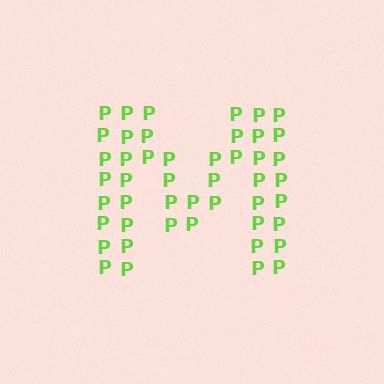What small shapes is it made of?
It is made of small letter P's.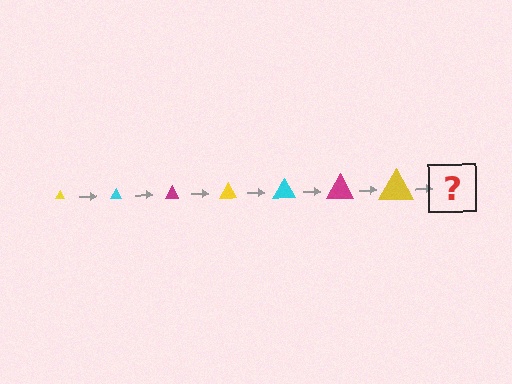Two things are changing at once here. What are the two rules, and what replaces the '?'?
The two rules are that the triangle grows larger each step and the color cycles through yellow, cyan, and magenta. The '?' should be a cyan triangle, larger than the previous one.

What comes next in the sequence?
The next element should be a cyan triangle, larger than the previous one.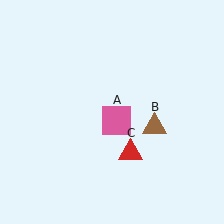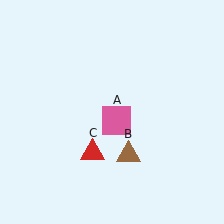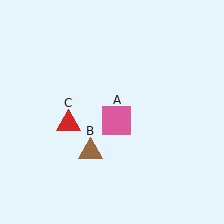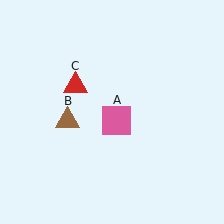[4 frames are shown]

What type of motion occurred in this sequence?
The brown triangle (object B), red triangle (object C) rotated clockwise around the center of the scene.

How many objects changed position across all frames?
2 objects changed position: brown triangle (object B), red triangle (object C).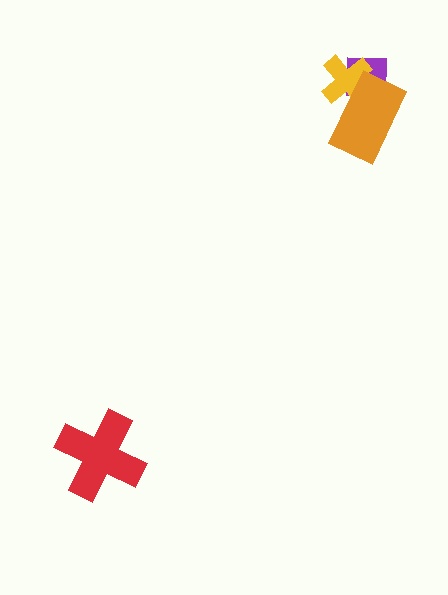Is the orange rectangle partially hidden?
No, no other shape covers it.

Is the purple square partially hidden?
Yes, it is partially covered by another shape.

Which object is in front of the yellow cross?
The orange rectangle is in front of the yellow cross.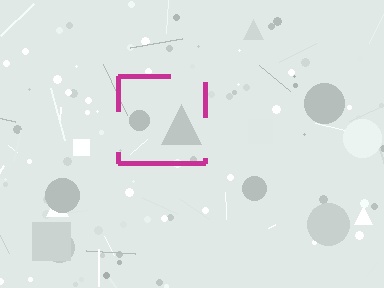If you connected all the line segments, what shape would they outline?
They would outline a square.